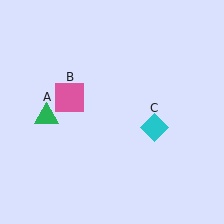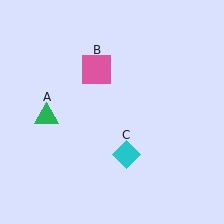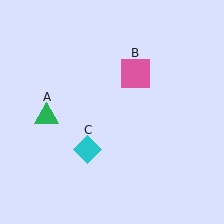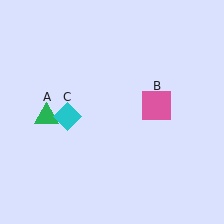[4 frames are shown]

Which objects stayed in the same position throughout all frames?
Green triangle (object A) remained stationary.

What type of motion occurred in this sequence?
The pink square (object B), cyan diamond (object C) rotated clockwise around the center of the scene.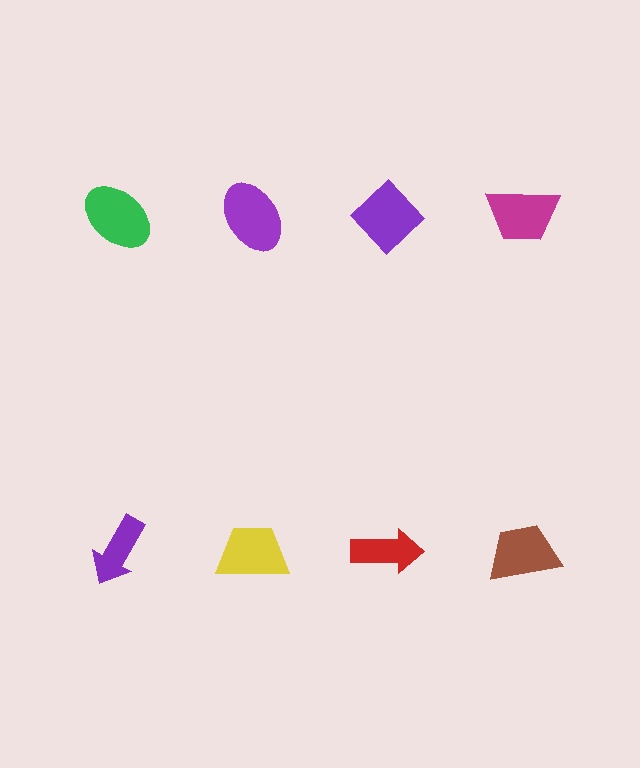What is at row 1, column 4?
A magenta trapezoid.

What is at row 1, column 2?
A purple ellipse.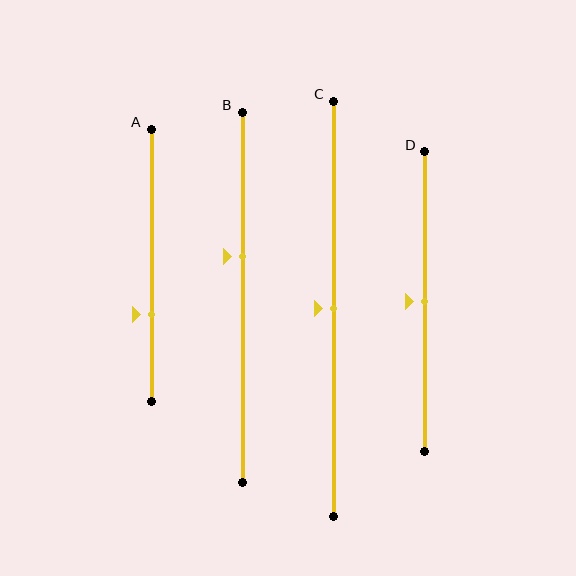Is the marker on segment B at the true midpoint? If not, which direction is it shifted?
No, the marker on segment B is shifted upward by about 11% of the segment length.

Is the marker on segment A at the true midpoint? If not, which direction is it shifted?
No, the marker on segment A is shifted downward by about 18% of the segment length.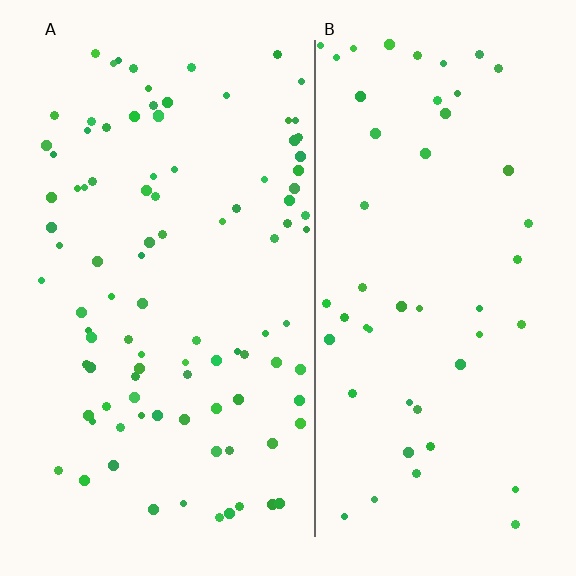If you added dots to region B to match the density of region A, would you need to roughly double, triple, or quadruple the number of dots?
Approximately double.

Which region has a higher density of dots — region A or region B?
A (the left).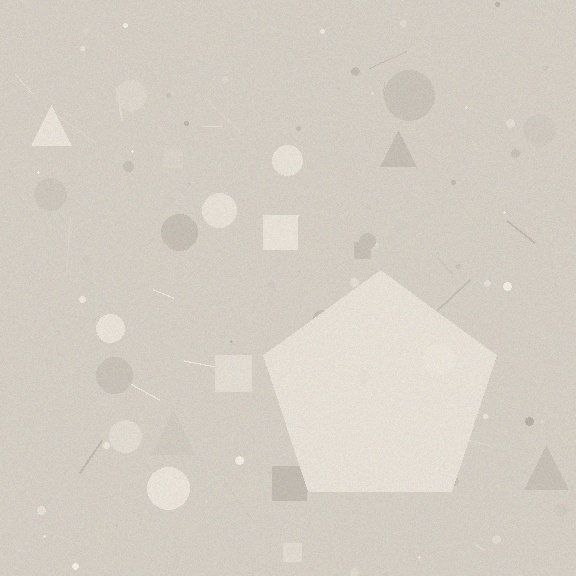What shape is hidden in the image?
A pentagon is hidden in the image.